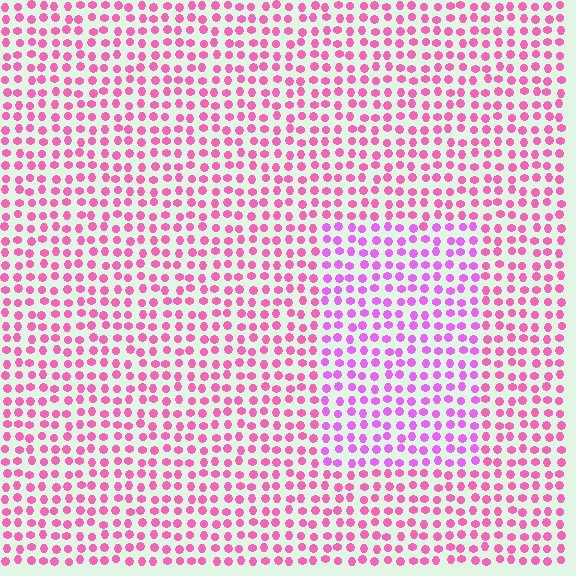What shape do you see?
I see a rectangle.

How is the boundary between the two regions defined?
The boundary is defined purely by a slight shift in hue (about 32 degrees). Spacing, size, and orientation are identical on both sides.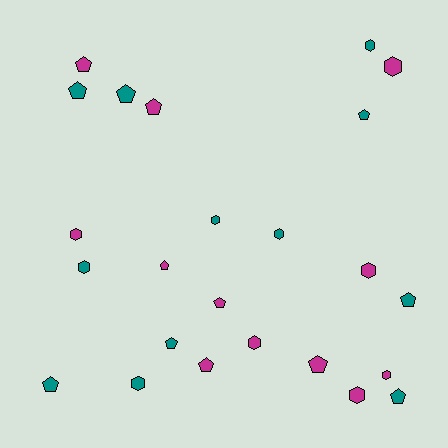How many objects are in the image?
There are 24 objects.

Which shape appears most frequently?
Pentagon, with 13 objects.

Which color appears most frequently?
Magenta, with 12 objects.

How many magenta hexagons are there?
There are 6 magenta hexagons.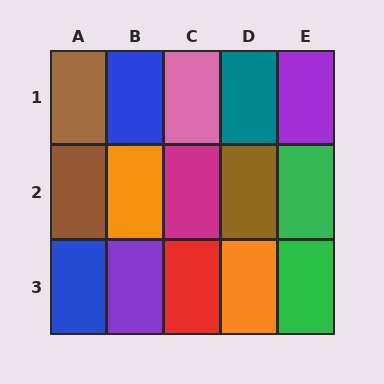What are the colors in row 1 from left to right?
Brown, blue, pink, teal, purple.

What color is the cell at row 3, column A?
Blue.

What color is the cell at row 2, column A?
Brown.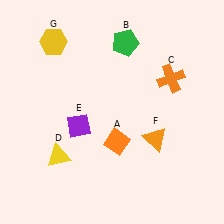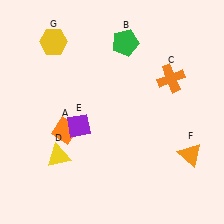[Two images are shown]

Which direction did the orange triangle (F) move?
The orange triangle (F) moved right.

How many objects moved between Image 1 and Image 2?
2 objects moved between the two images.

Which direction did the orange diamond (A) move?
The orange diamond (A) moved left.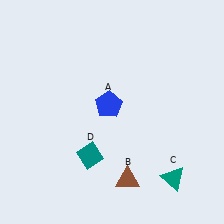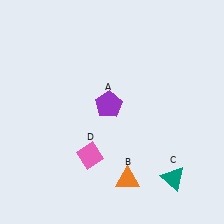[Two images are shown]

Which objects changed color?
A changed from blue to purple. B changed from brown to orange. D changed from teal to pink.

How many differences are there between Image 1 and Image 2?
There are 3 differences between the two images.